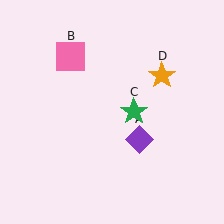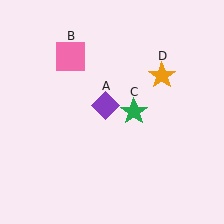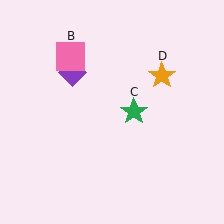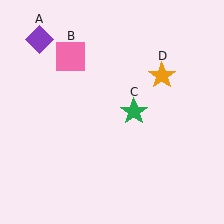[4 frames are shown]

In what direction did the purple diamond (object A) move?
The purple diamond (object A) moved up and to the left.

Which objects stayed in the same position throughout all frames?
Pink square (object B) and green star (object C) and orange star (object D) remained stationary.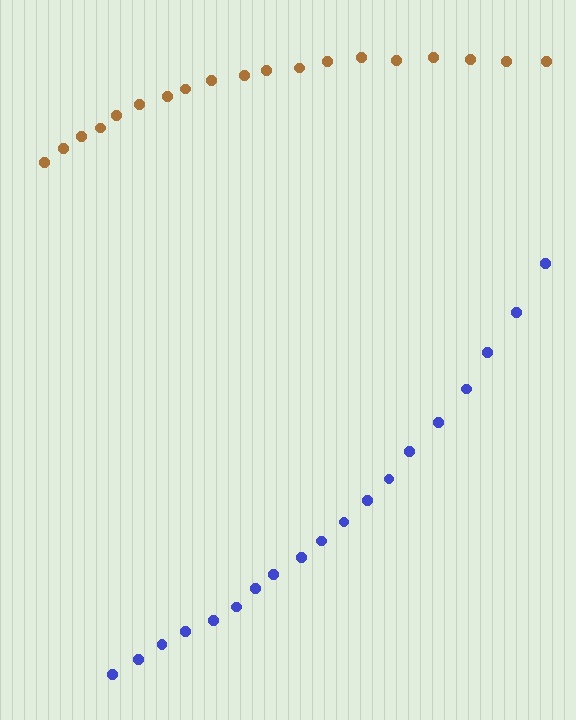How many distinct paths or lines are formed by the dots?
There are 2 distinct paths.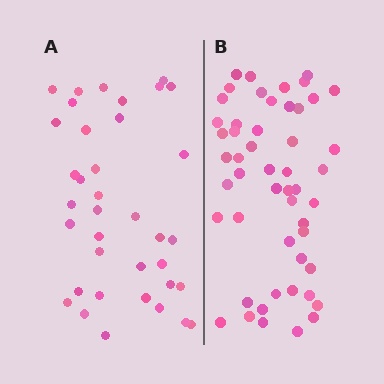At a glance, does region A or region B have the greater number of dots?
Region B (the right region) has more dots.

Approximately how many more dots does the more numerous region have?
Region B has approximately 15 more dots than region A.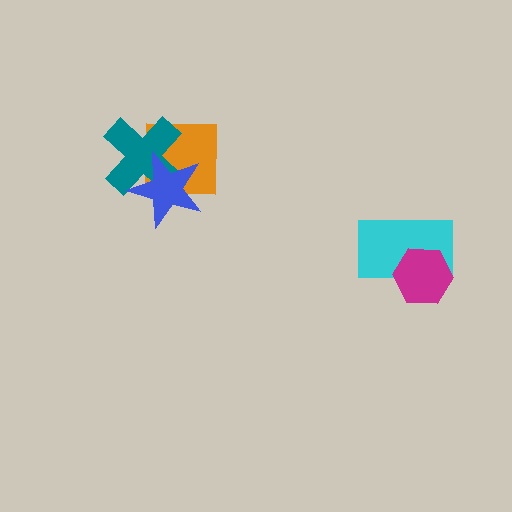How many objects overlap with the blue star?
2 objects overlap with the blue star.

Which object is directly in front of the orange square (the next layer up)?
The teal cross is directly in front of the orange square.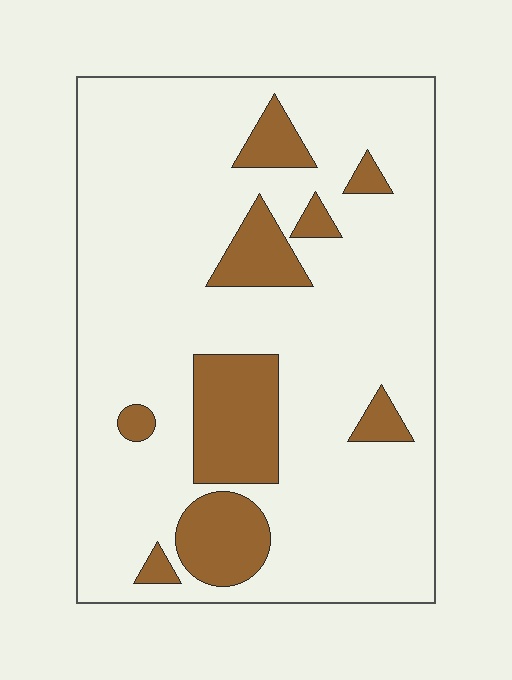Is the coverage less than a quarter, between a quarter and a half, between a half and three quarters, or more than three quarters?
Less than a quarter.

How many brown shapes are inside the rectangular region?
9.